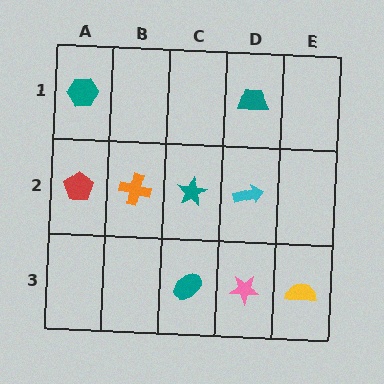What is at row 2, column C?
A teal star.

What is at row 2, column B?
An orange cross.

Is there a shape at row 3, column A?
No, that cell is empty.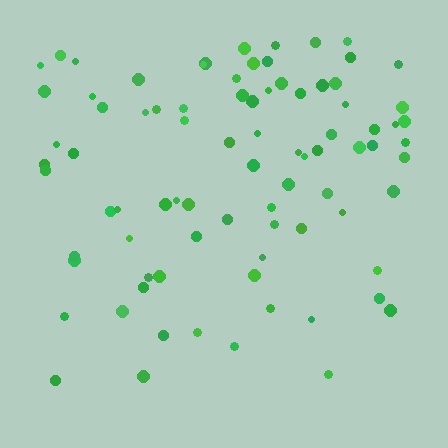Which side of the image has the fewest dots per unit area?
The bottom.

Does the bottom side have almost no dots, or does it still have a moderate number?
Still a moderate number, just noticeably fewer than the top.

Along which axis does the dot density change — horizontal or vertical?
Vertical.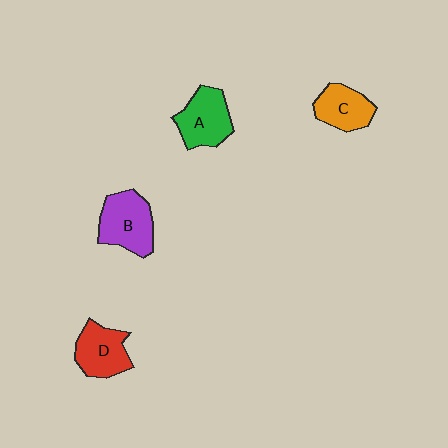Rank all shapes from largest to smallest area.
From largest to smallest: B (purple), A (green), D (red), C (orange).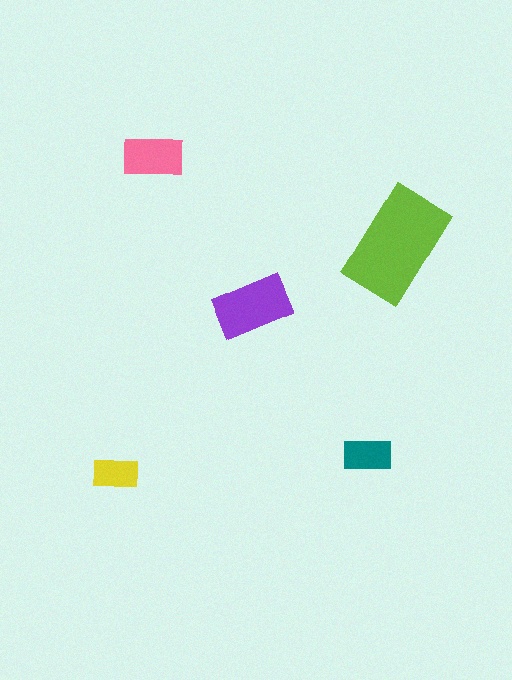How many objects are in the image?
There are 5 objects in the image.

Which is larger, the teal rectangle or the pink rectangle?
The pink one.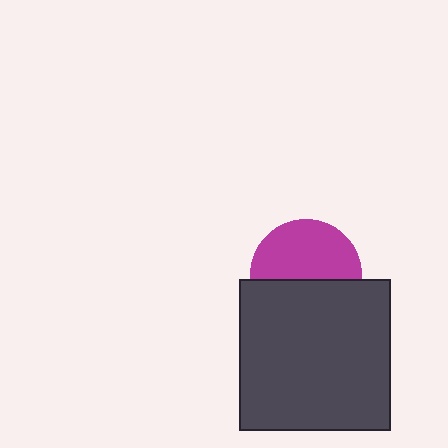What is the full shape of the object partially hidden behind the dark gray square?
The partially hidden object is a magenta circle.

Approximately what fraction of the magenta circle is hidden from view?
Roughly 45% of the magenta circle is hidden behind the dark gray square.